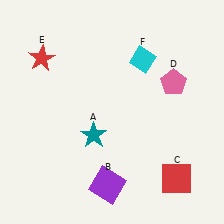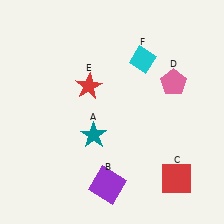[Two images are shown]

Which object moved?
The red star (E) moved right.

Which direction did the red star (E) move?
The red star (E) moved right.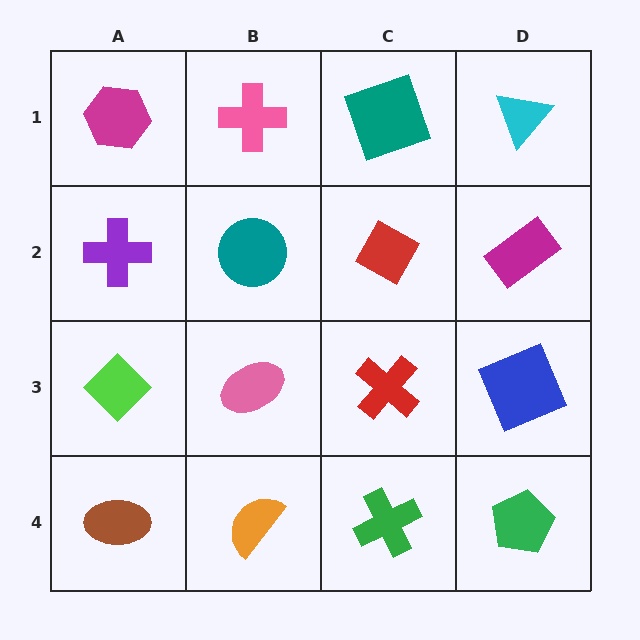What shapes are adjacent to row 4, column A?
A lime diamond (row 3, column A), an orange semicircle (row 4, column B).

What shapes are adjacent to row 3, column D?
A magenta rectangle (row 2, column D), a green pentagon (row 4, column D), a red cross (row 3, column C).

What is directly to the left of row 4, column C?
An orange semicircle.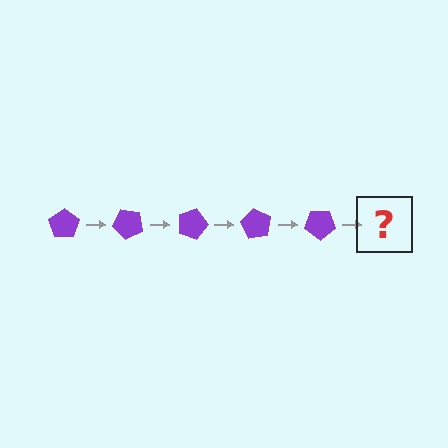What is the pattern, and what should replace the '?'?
The pattern is that the pentagon rotates 45 degrees each step. The '?' should be a purple pentagon rotated 225 degrees.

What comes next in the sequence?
The next element should be a purple pentagon rotated 225 degrees.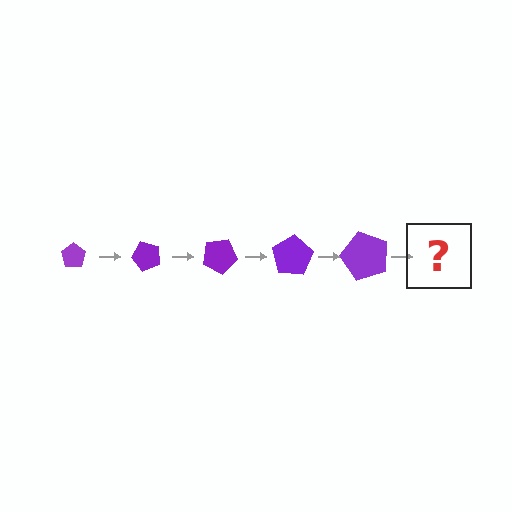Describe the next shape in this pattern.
It should be a pentagon, larger than the previous one and rotated 250 degrees from the start.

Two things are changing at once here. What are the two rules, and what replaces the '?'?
The two rules are that the pentagon grows larger each step and it rotates 50 degrees each step. The '?' should be a pentagon, larger than the previous one and rotated 250 degrees from the start.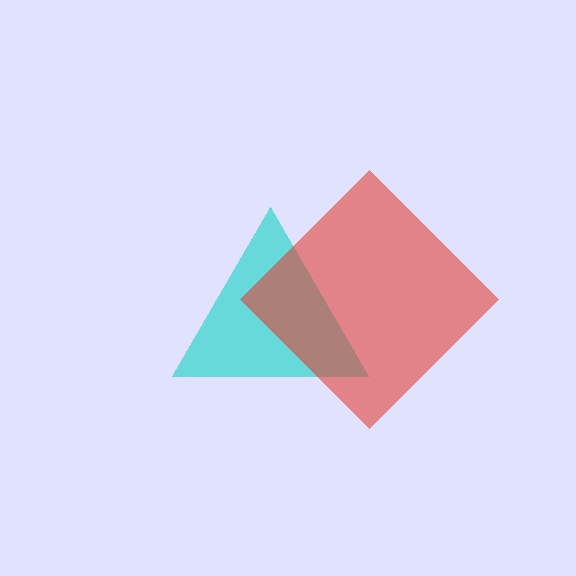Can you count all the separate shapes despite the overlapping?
Yes, there are 2 separate shapes.